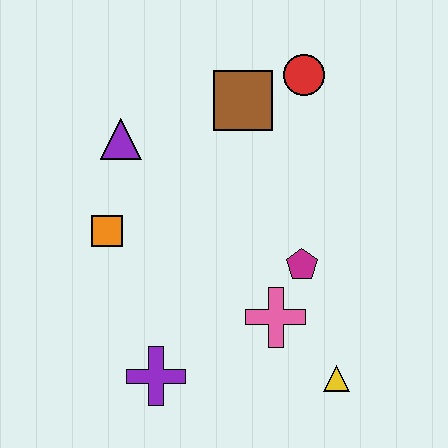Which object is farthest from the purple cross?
The red circle is farthest from the purple cross.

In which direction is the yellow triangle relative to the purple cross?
The yellow triangle is to the right of the purple cross.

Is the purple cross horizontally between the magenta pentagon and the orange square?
Yes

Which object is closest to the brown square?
The red circle is closest to the brown square.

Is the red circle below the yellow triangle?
No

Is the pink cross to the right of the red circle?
No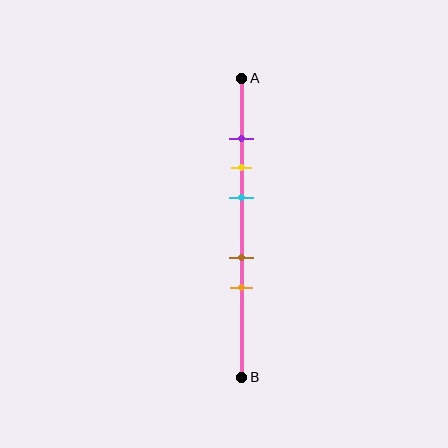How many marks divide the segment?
There are 5 marks dividing the segment.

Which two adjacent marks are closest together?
The purple and yellow marks are the closest adjacent pair.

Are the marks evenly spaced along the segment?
No, the marks are not evenly spaced.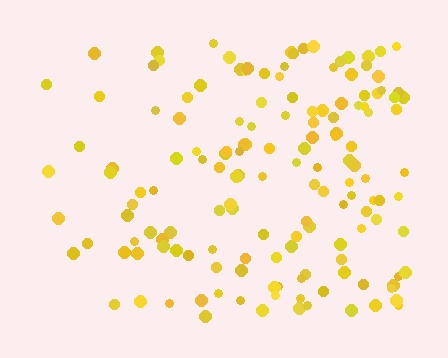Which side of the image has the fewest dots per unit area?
The left.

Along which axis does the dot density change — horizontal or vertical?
Horizontal.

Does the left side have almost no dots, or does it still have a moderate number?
Still a moderate number, just noticeably fewer than the right.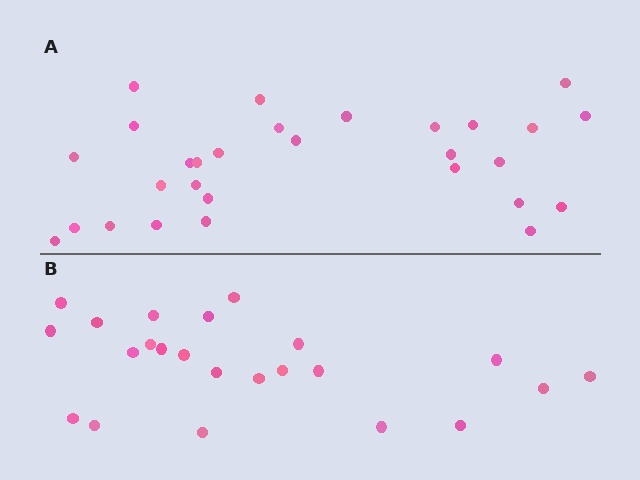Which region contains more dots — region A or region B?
Region A (the top region) has more dots.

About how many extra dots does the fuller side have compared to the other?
Region A has about 6 more dots than region B.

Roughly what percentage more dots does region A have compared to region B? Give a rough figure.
About 25% more.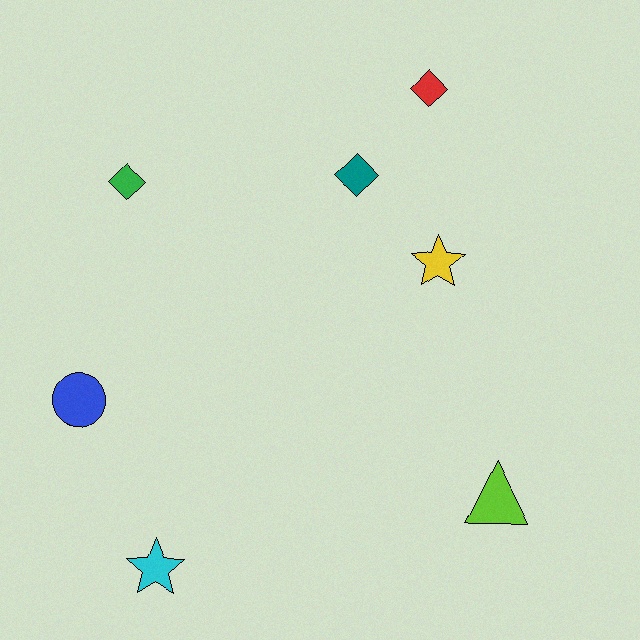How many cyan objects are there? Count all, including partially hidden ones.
There is 1 cyan object.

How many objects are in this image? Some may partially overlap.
There are 7 objects.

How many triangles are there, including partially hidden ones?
There is 1 triangle.